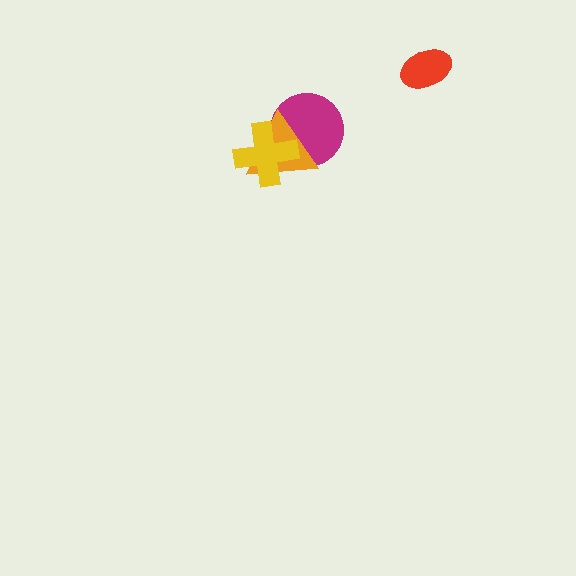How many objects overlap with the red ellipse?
0 objects overlap with the red ellipse.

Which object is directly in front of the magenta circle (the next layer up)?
The orange triangle is directly in front of the magenta circle.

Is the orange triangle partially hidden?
Yes, it is partially covered by another shape.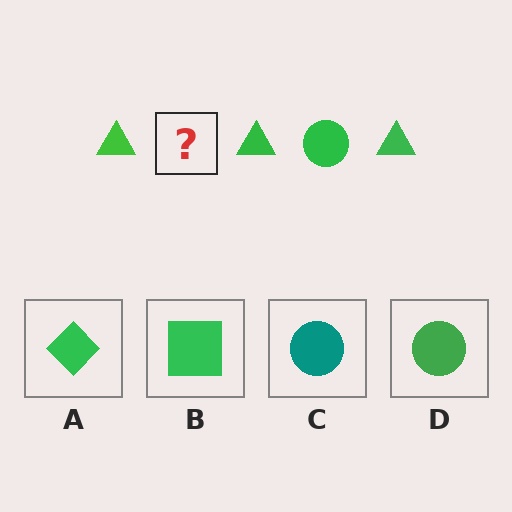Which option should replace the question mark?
Option D.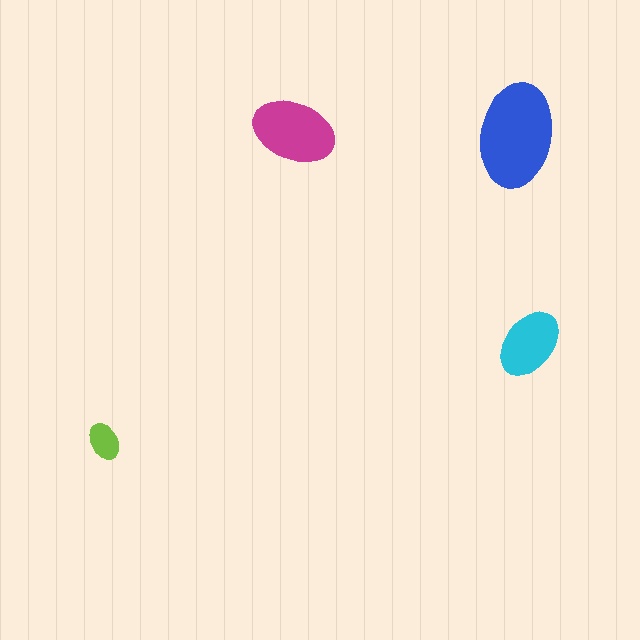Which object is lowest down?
The lime ellipse is bottommost.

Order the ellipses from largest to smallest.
the blue one, the magenta one, the cyan one, the lime one.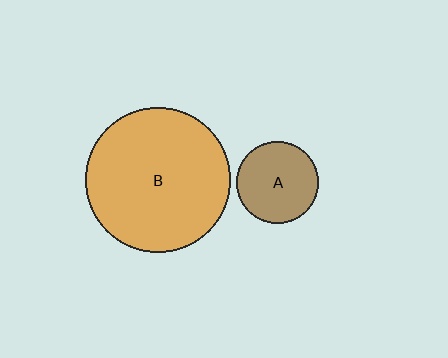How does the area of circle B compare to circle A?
Approximately 3.1 times.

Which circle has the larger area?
Circle B (orange).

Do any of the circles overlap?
No, none of the circles overlap.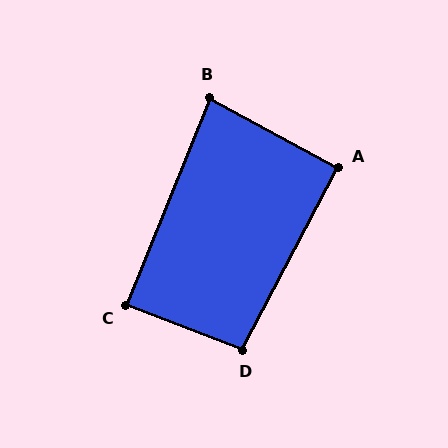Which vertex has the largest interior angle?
D, at approximately 97 degrees.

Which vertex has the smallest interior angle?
B, at approximately 83 degrees.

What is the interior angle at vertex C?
Approximately 89 degrees (approximately right).